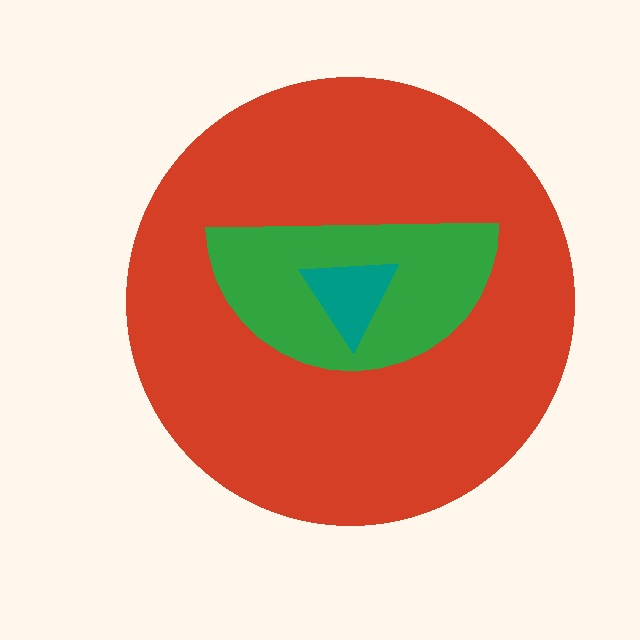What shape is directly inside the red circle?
The green semicircle.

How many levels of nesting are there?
3.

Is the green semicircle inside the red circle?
Yes.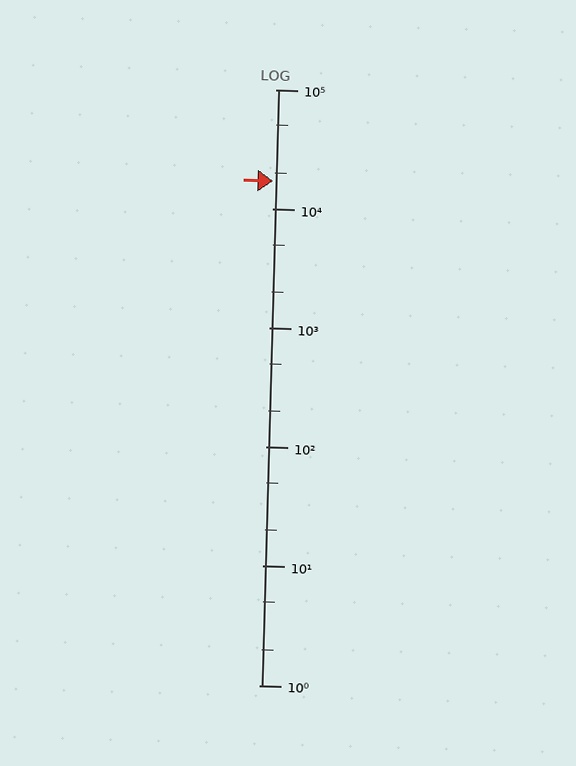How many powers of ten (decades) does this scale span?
The scale spans 5 decades, from 1 to 100000.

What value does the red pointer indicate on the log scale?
The pointer indicates approximately 17000.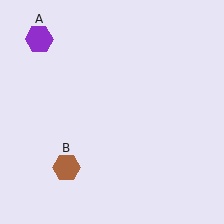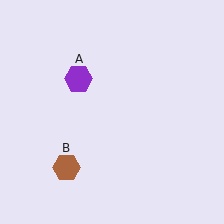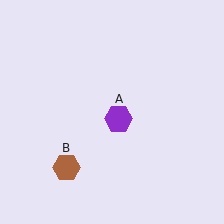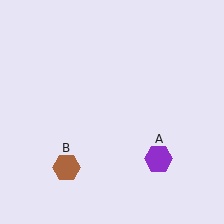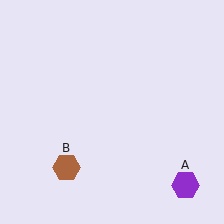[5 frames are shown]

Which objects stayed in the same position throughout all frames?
Brown hexagon (object B) remained stationary.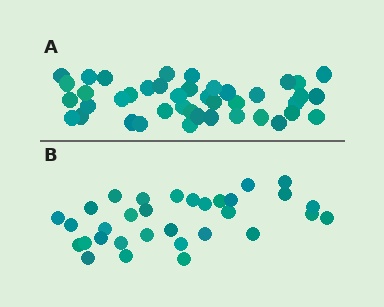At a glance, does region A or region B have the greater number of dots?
Region A (the top region) has more dots.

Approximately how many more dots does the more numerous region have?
Region A has roughly 10 or so more dots than region B.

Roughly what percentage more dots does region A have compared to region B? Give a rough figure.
About 30% more.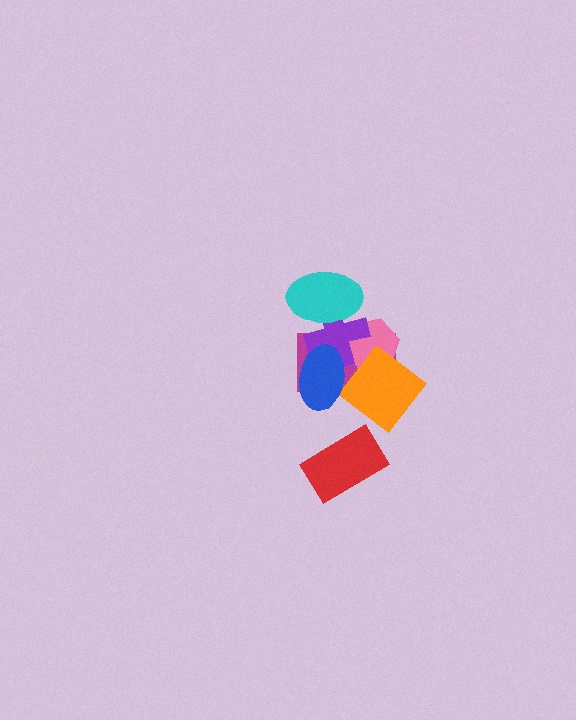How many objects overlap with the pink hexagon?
3 objects overlap with the pink hexagon.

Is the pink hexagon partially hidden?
Yes, it is partially covered by another shape.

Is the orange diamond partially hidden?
Yes, it is partially covered by another shape.